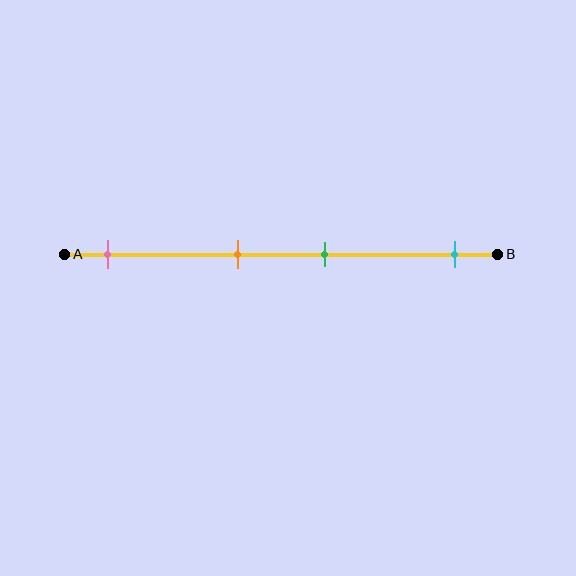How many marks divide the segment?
There are 4 marks dividing the segment.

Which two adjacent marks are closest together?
The orange and green marks are the closest adjacent pair.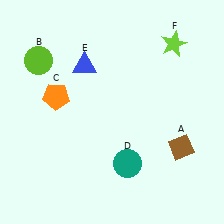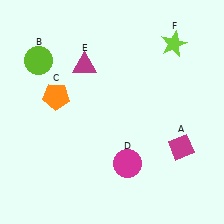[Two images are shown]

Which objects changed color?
A changed from brown to magenta. D changed from teal to magenta. E changed from blue to magenta.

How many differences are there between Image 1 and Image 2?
There are 3 differences between the two images.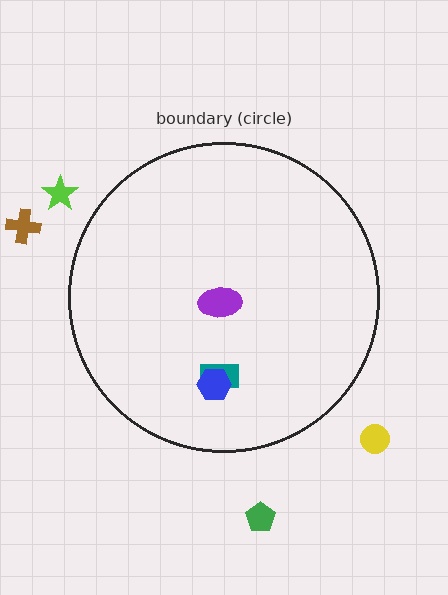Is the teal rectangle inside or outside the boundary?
Inside.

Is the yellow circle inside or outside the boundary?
Outside.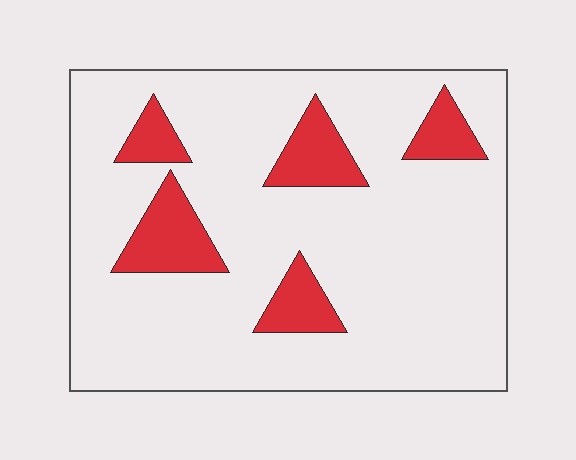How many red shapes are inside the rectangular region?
5.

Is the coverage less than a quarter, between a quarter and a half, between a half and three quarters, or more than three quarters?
Less than a quarter.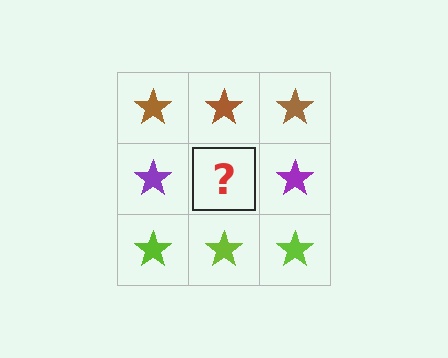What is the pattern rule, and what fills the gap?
The rule is that each row has a consistent color. The gap should be filled with a purple star.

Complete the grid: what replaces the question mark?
The question mark should be replaced with a purple star.